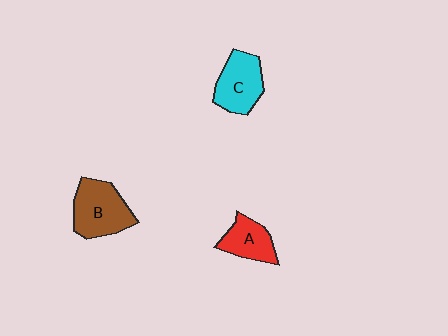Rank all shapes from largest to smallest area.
From largest to smallest: B (brown), C (cyan), A (red).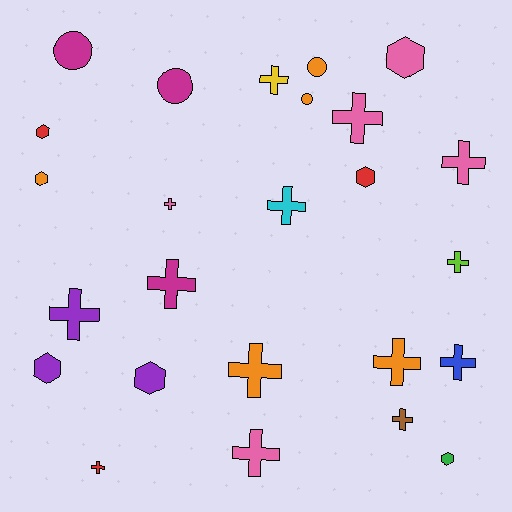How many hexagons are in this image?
There are 7 hexagons.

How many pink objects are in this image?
There are 5 pink objects.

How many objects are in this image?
There are 25 objects.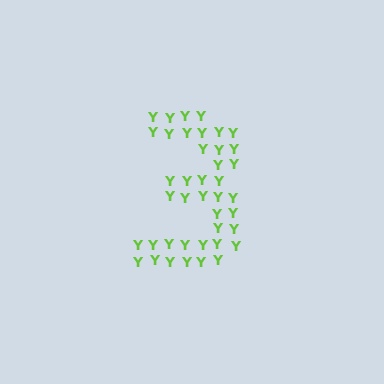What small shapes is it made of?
It is made of small letter Y's.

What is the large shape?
The large shape is the digit 3.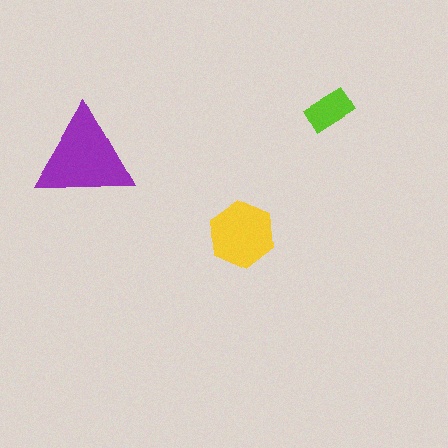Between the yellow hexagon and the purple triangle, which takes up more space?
The purple triangle.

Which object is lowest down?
The yellow hexagon is bottommost.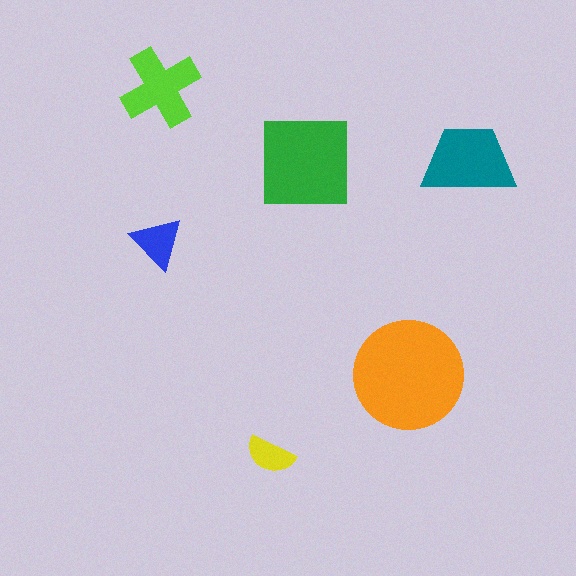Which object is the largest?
The orange circle.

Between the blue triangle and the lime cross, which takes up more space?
The lime cross.